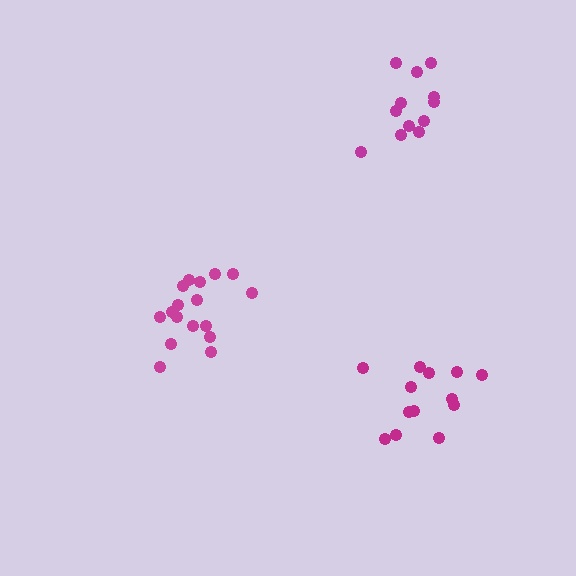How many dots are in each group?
Group 1: 17 dots, Group 2: 13 dots, Group 3: 13 dots (43 total).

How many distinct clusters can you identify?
There are 3 distinct clusters.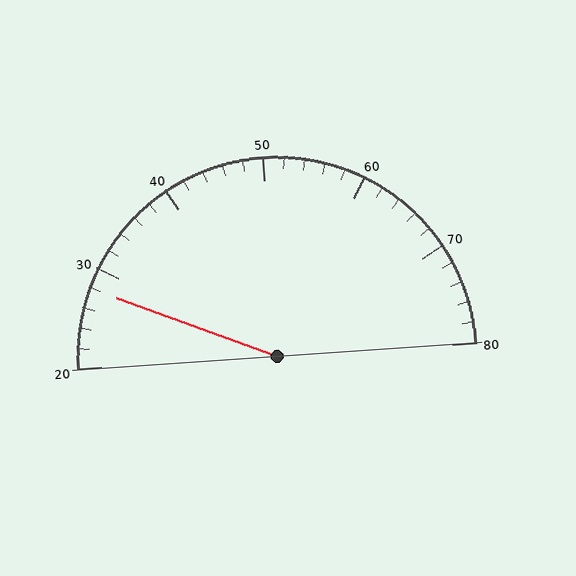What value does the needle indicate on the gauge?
The needle indicates approximately 28.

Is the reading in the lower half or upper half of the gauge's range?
The reading is in the lower half of the range (20 to 80).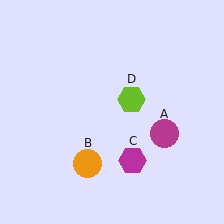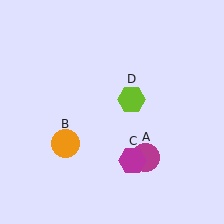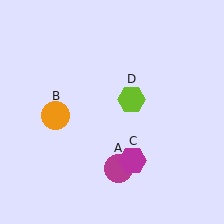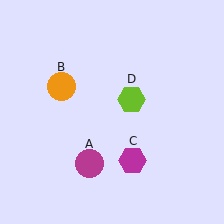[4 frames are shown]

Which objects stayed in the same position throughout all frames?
Magenta hexagon (object C) and lime hexagon (object D) remained stationary.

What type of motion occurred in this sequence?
The magenta circle (object A), orange circle (object B) rotated clockwise around the center of the scene.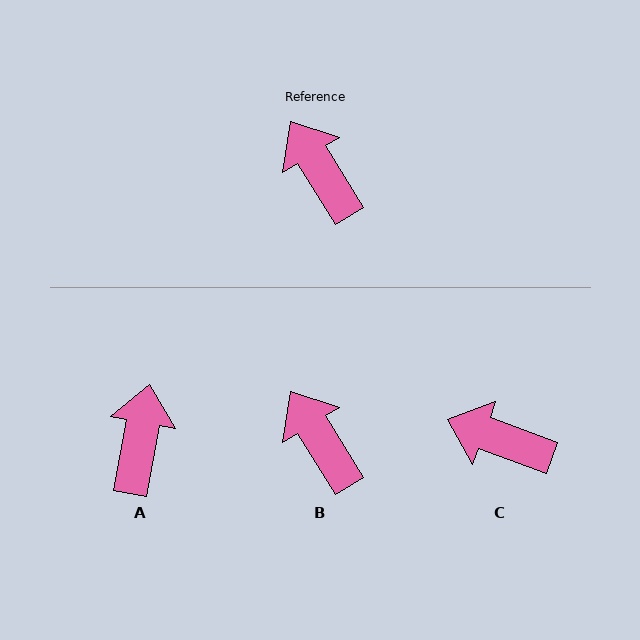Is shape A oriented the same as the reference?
No, it is off by about 42 degrees.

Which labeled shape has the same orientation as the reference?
B.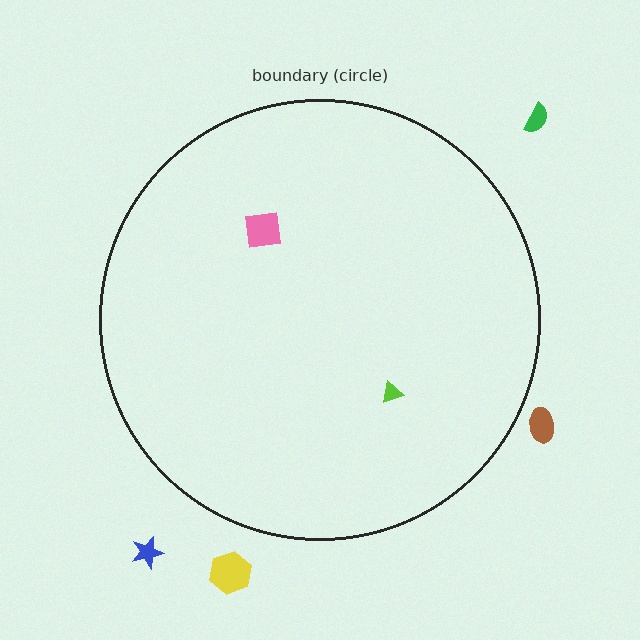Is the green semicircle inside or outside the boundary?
Outside.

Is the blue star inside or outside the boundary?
Outside.